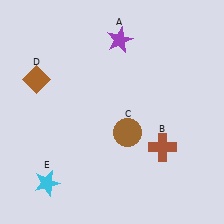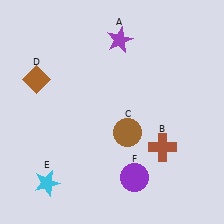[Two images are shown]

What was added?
A purple circle (F) was added in Image 2.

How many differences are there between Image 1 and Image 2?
There is 1 difference between the two images.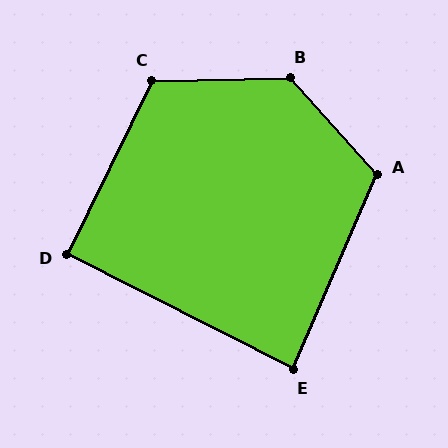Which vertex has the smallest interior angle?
E, at approximately 87 degrees.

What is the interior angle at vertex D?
Approximately 91 degrees (approximately right).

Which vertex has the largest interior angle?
B, at approximately 131 degrees.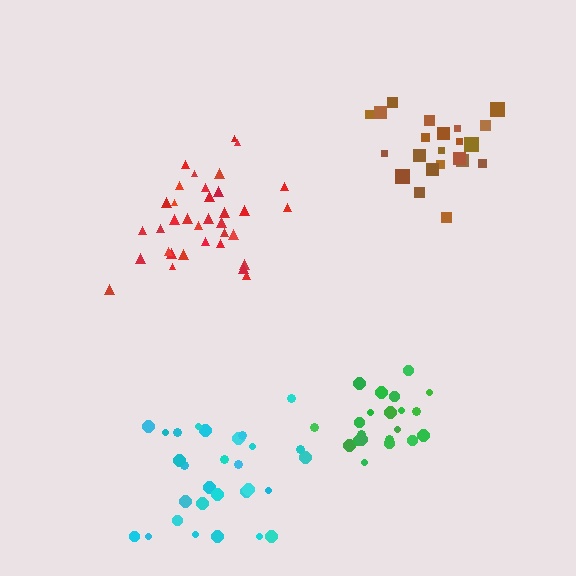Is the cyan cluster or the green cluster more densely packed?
Green.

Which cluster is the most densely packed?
Green.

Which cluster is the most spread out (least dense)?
Cyan.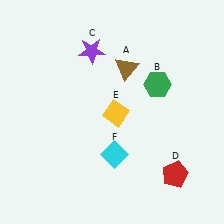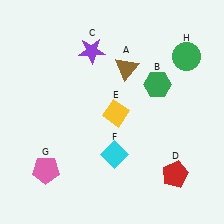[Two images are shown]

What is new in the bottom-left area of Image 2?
A pink pentagon (G) was added in the bottom-left area of Image 2.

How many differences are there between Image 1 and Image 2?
There are 2 differences between the two images.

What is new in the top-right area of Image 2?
A green circle (H) was added in the top-right area of Image 2.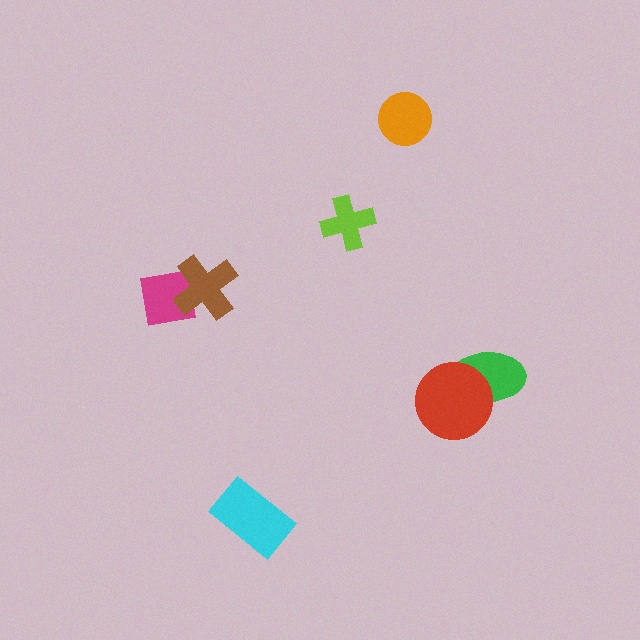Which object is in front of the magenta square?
The brown cross is in front of the magenta square.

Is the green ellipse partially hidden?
Yes, it is partially covered by another shape.